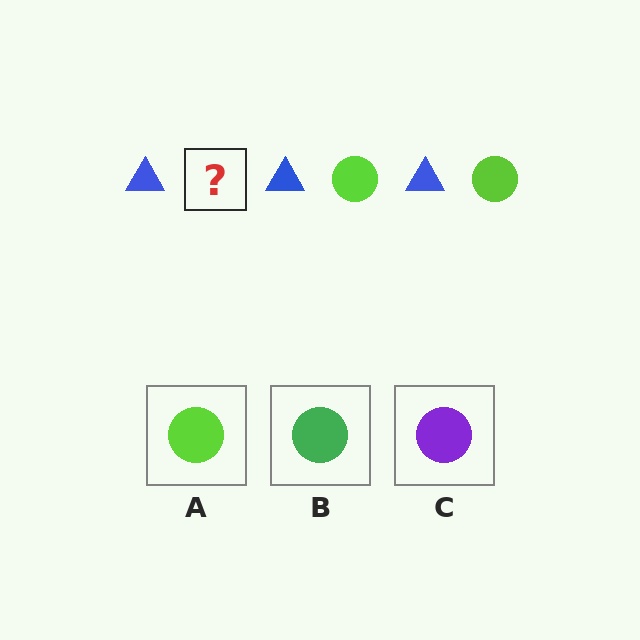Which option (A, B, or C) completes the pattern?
A.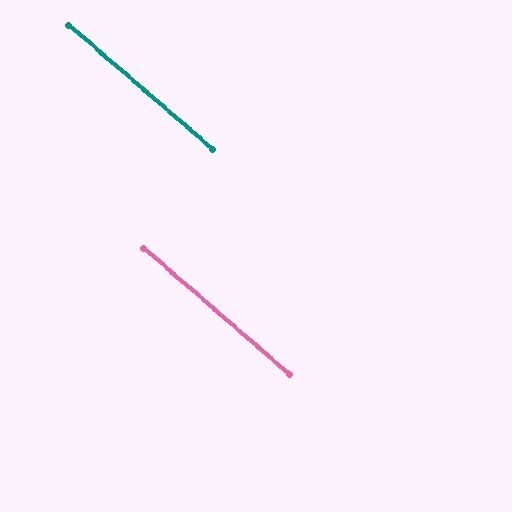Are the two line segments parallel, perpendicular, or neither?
Parallel — their directions differ by only 0.2°.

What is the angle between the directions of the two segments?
Approximately 0 degrees.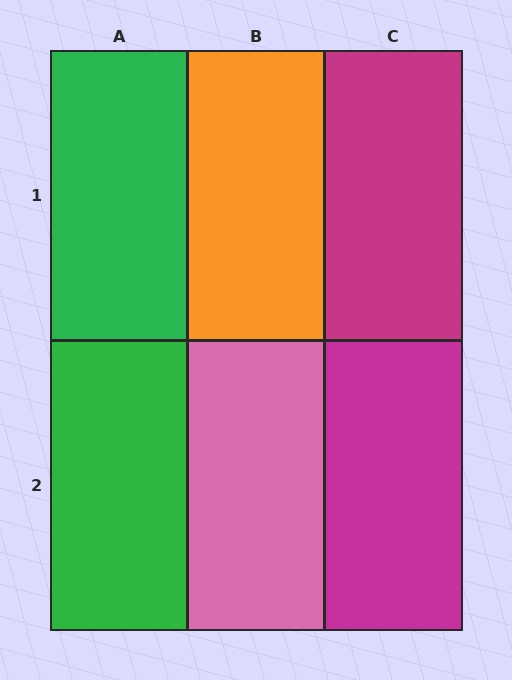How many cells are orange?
1 cell is orange.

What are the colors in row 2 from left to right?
Green, pink, magenta.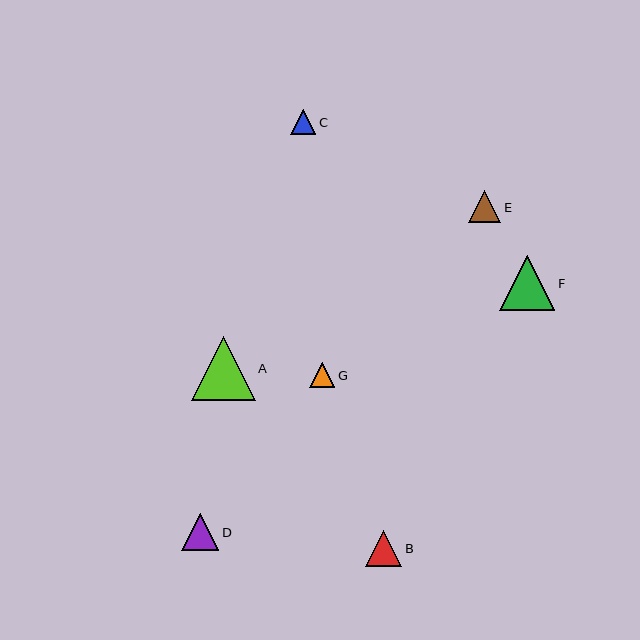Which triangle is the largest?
Triangle A is the largest with a size of approximately 64 pixels.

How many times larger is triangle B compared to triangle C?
Triangle B is approximately 1.4 times the size of triangle C.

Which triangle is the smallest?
Triangle G is the smallest with a size of approximately 25 pixels.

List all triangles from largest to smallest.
From largest to smallest: A, F, D, B, E, C, G.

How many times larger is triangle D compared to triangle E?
Triangle D is approximately 1.1 times the size of triangle E.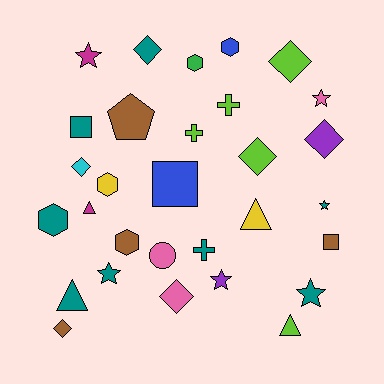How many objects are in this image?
There are 30 objects.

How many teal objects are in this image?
There are 8 teal objects.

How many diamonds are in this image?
There are 7 diamonds.